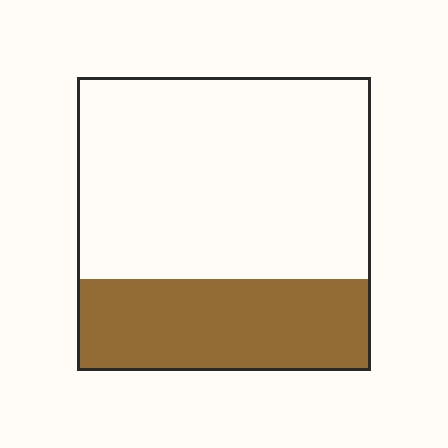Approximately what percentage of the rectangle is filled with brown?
Approximately 30%.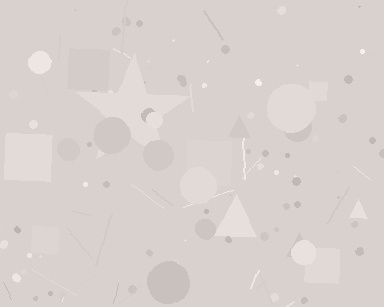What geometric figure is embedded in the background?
A star is embedded in the background.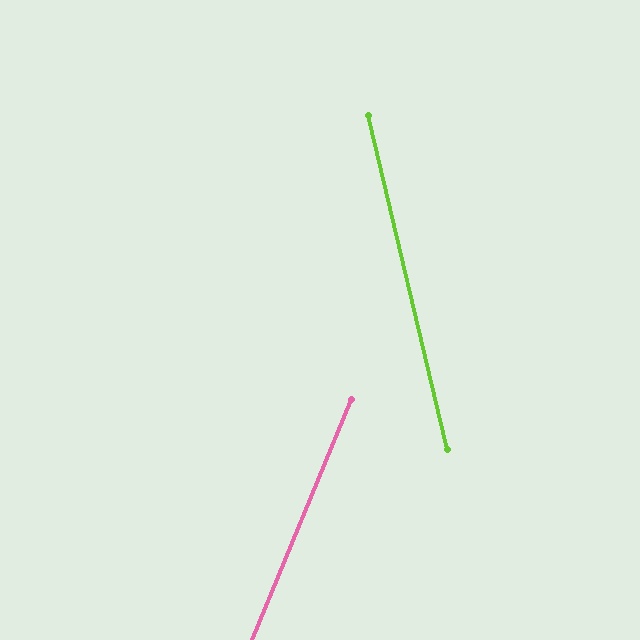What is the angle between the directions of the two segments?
Approximately 36 degrees.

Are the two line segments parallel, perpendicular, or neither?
Neither parallel nor perpendicular — they differ by about 36°.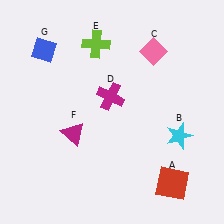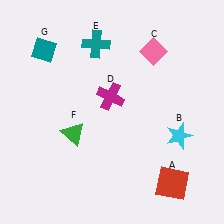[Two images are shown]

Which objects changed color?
E changed from lime to teal. F changed from magenta to green. G changed from blue to teal.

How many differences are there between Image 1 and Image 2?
There are 3 differences between the two images.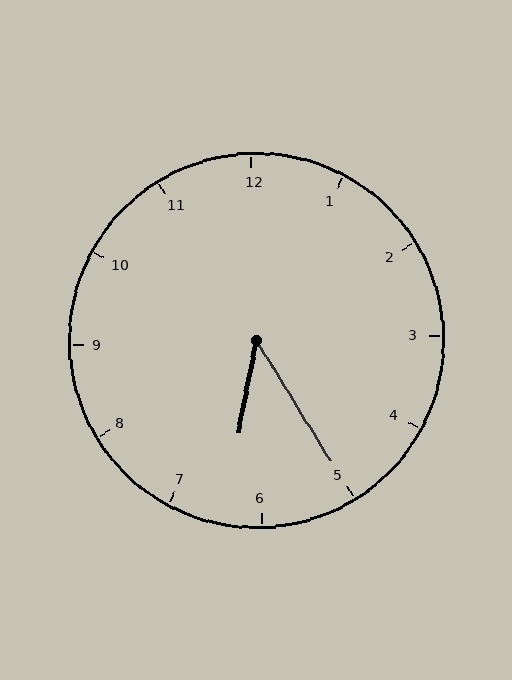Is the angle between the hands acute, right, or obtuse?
It is acute.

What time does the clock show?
6:25.